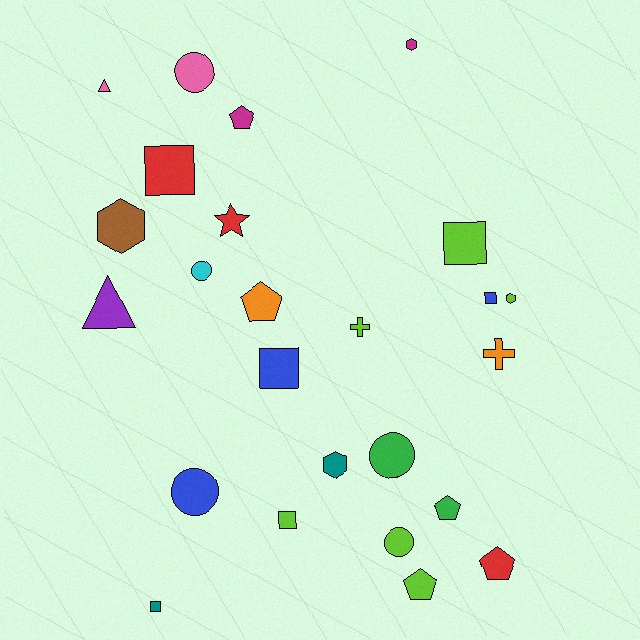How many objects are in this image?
There are 25 objects.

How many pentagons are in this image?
There are 5 pentagons.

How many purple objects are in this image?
There is 1 purple object.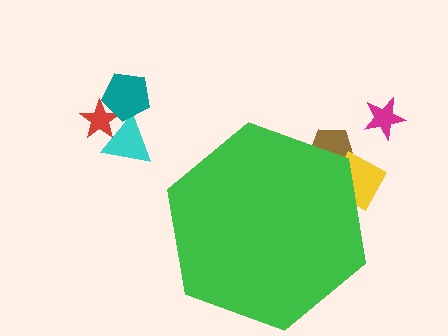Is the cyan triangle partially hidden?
No, the cyan triangle is fully visible.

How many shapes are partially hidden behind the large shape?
2 shapes are partially hidden.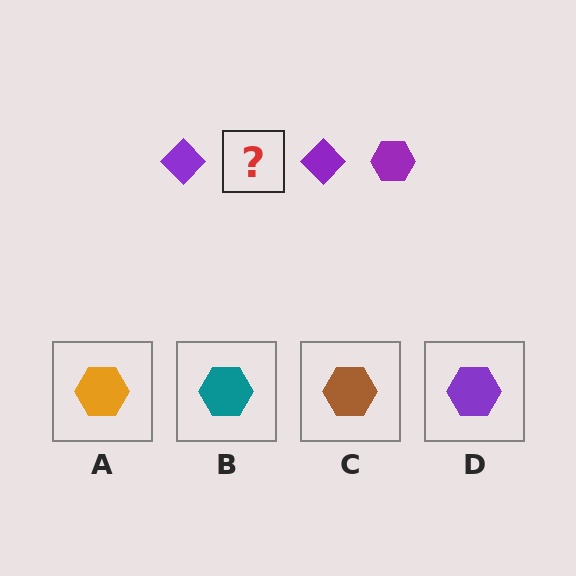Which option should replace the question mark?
Option D.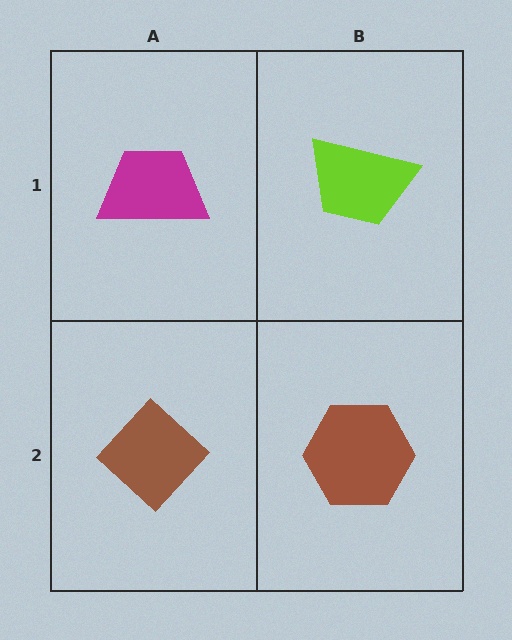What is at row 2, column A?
A brown diamond.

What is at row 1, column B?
A lime trapezoid.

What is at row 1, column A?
A magenta trapezoid.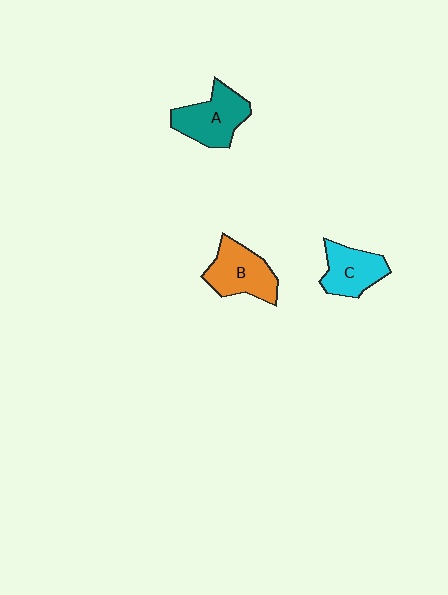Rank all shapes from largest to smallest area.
From largest to smallest: A (teal), B (orange), C (cyan).